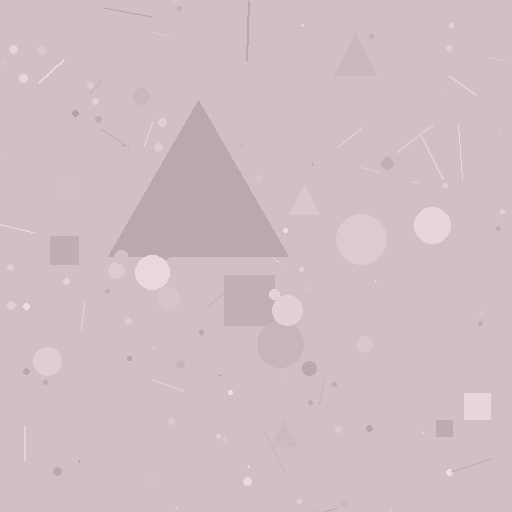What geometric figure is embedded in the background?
A triangle is embedded in the background.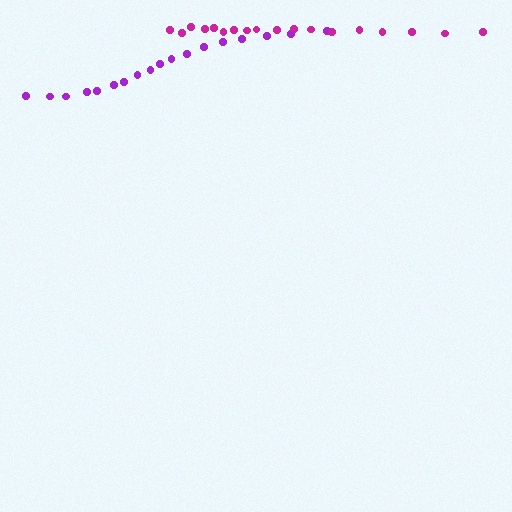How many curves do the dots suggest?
There are 2 distinct paths.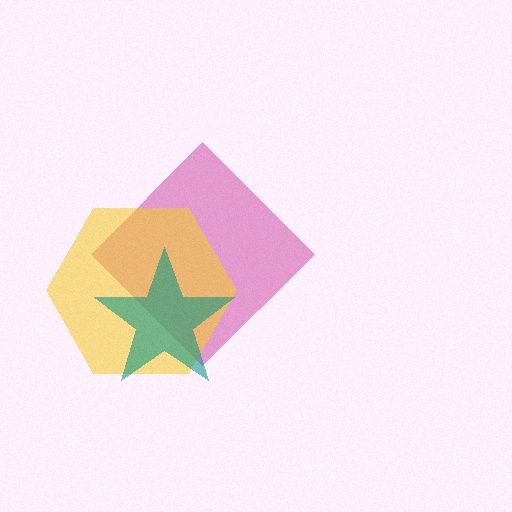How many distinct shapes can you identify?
There are 3 distinct shapes: a magenta diamond, a yellow hexagon, a teal star.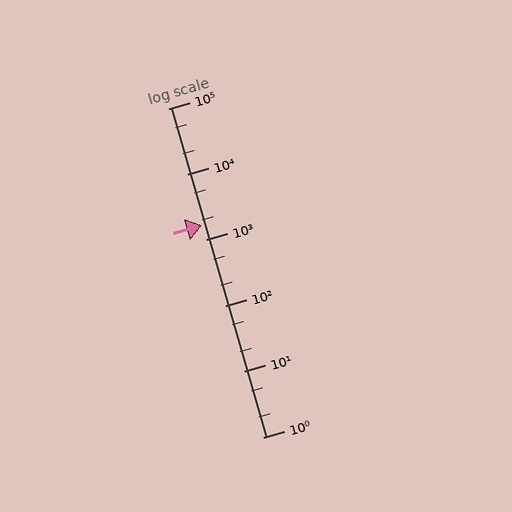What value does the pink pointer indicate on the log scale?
The pointer indicates approximately 1700.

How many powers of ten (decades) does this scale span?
The scale spans 5 decades, from 1 to 100000.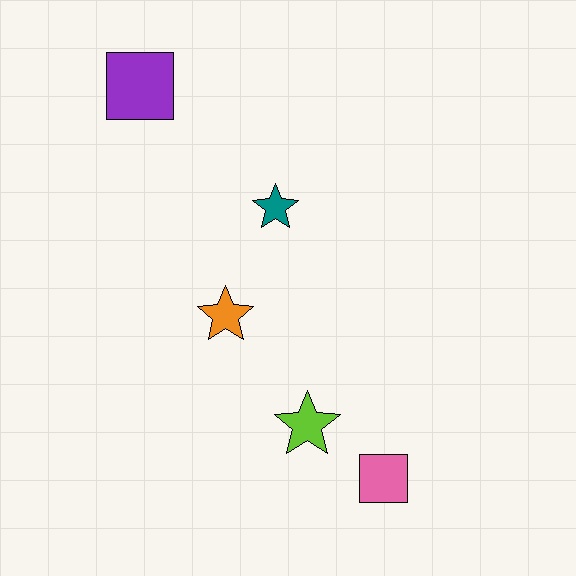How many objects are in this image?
There are 5 objects.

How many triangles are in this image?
There are no triangles.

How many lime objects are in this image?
There is 1 lime object.